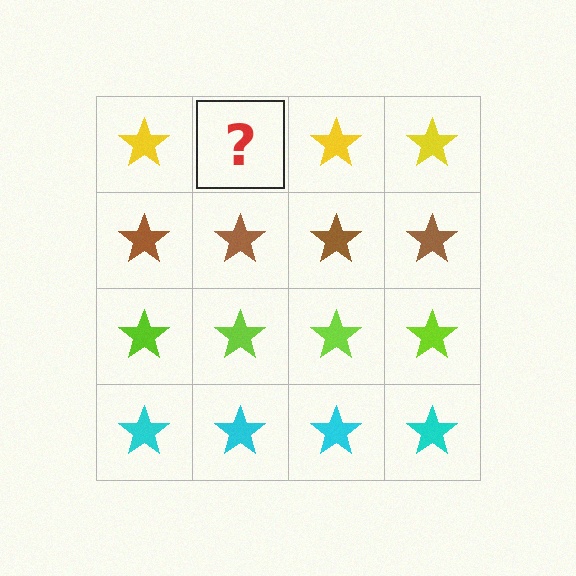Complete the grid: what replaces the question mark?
The question mark should be replaced with a yellow star.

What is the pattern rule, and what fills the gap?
The rule is that each row has a consistent color. The gap should be filled with a yellow star.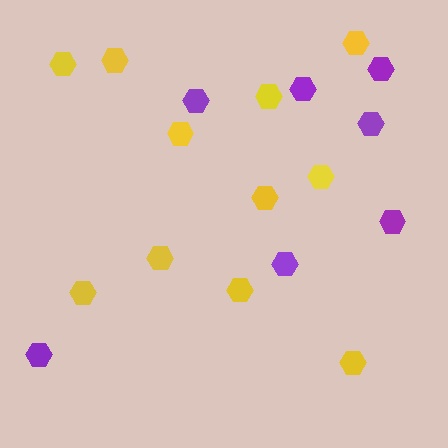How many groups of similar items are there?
There are 2 groups: one group of purple hexagons (7) and one group of yellow hexagons (11).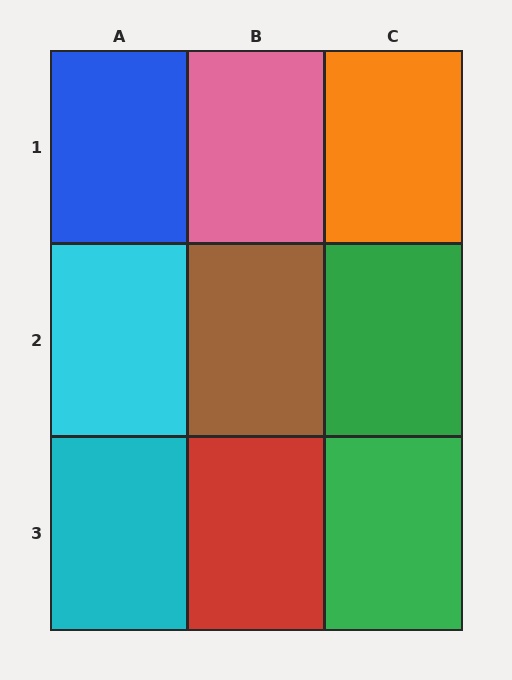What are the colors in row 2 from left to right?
Cyan, brown, green.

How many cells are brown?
1 cell is brown.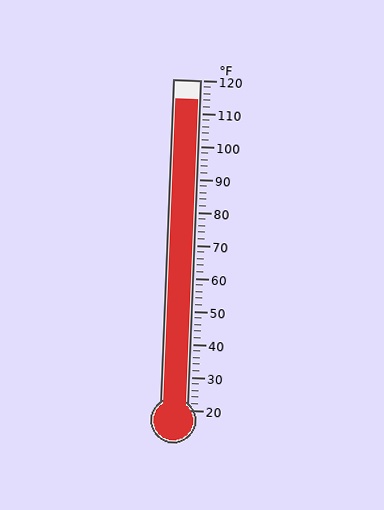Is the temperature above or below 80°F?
The temperature is above 80°F.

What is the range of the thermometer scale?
The thermometer scale ranges from 20°F to 120°F.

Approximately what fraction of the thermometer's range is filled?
The thermometer is filled to approximately 95% of its range.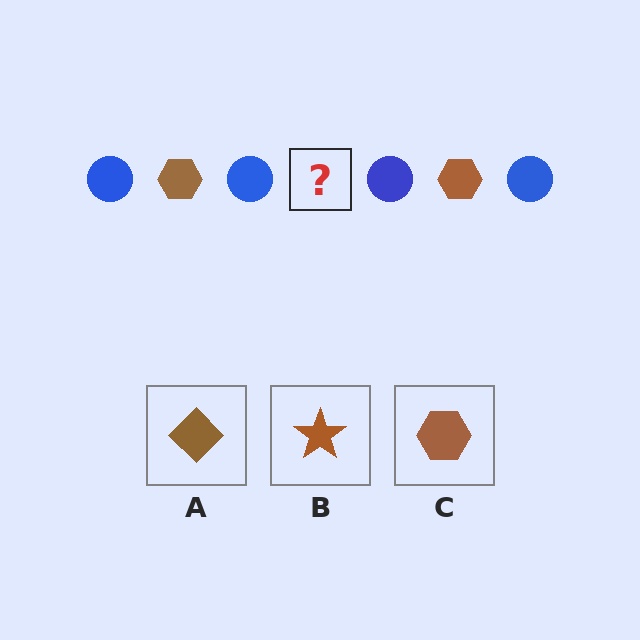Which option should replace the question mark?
Option C.